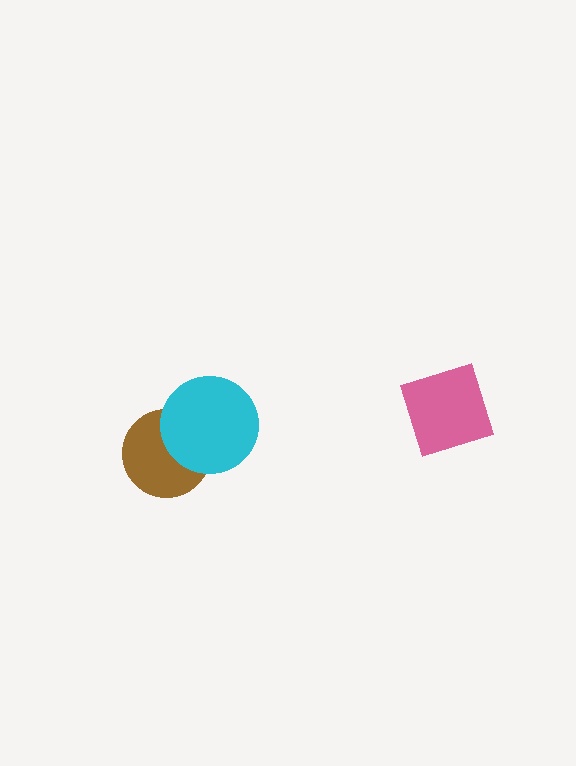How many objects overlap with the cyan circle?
1 object overlaps with the cyan circle.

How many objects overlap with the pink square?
0 objects overlap with the pink square.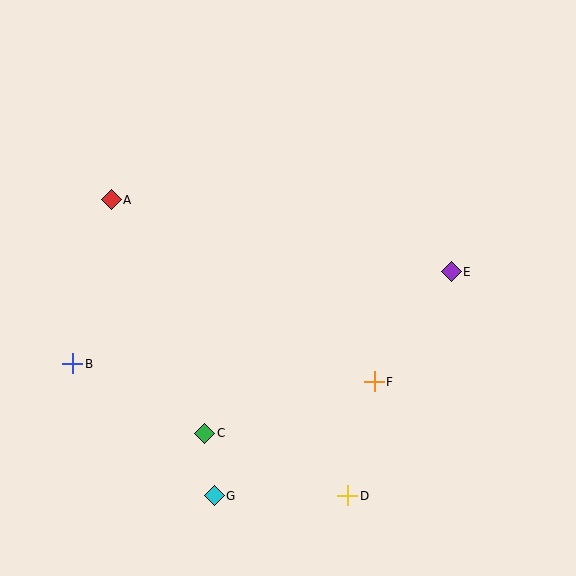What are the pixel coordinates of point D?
Point D is at (348, 496).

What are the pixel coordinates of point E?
Point E is at (451, 272).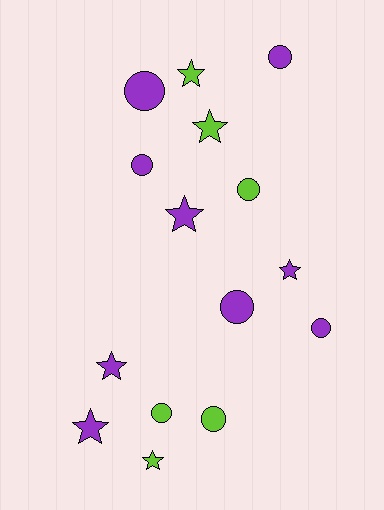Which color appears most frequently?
Purple, with 9 objects.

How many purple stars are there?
There are 4 purple stars.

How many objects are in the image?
There are 15 objects.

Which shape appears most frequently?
Circle, with 8 objects.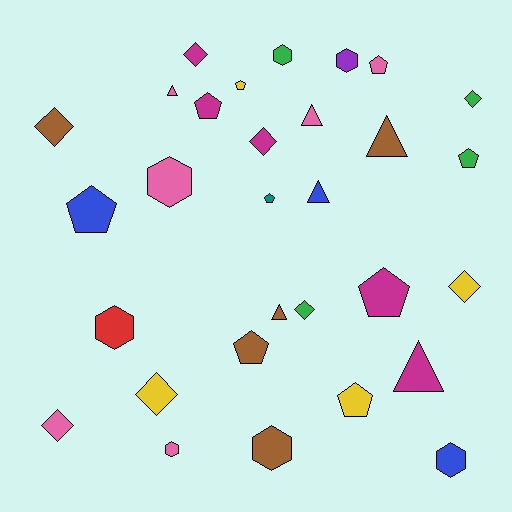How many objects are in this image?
There are 30 objects.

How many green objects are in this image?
There are 4 green objects.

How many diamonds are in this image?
There are 8 diamonds.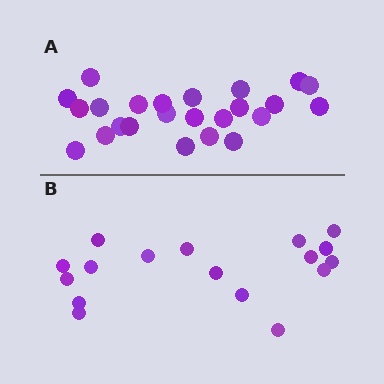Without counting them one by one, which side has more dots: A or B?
Region A (the top region) has more dots.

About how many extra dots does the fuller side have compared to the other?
Region A has roughly 8 or so more dots than region B.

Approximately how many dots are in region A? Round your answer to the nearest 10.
About 20 dots. (The exact count is 24, which rounds to 20.)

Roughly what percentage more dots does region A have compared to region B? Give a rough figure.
About 40% more.